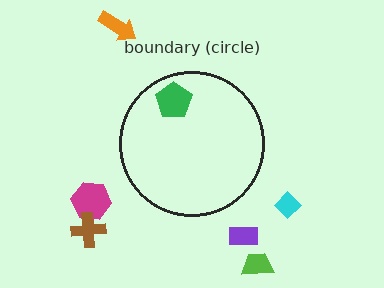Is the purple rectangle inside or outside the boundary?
Outside.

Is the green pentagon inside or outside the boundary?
Inside.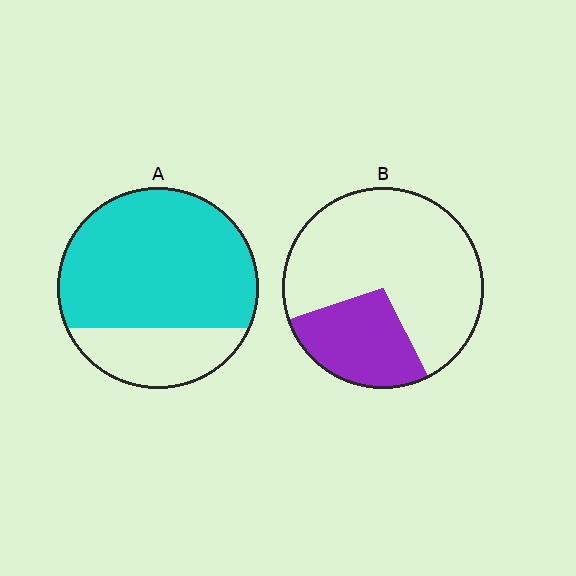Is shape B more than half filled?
No.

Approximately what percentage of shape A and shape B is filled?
A is approximately 75% and B is approximately 30%.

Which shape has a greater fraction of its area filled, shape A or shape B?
Shape A.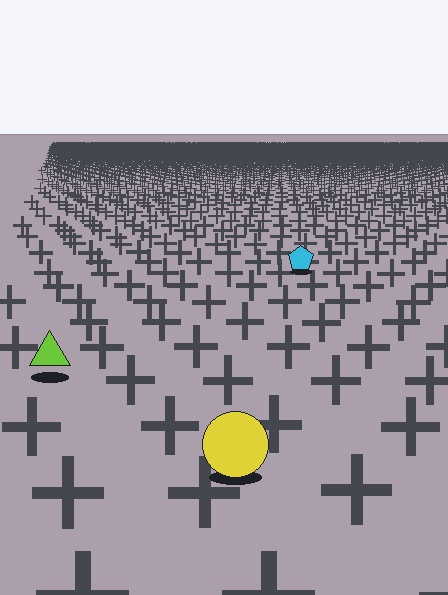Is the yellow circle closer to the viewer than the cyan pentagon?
Yes. The yellow circle is closer — you can tell from the texture gradient: the ground texture is coarser near it.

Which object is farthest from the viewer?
The cyan pentagon is farthest from the viewer. It appears smaller and the ground texture around it is denser.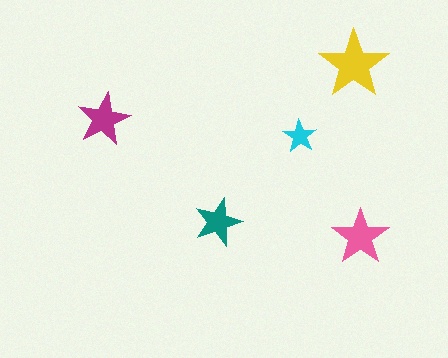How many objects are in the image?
There are 5 objects in the image.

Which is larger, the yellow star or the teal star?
The yellow one.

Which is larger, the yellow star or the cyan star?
The yellow one.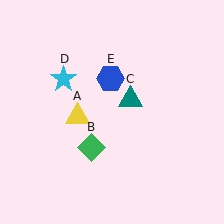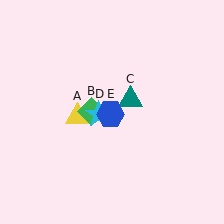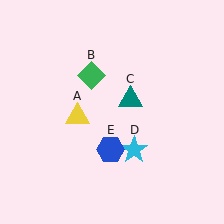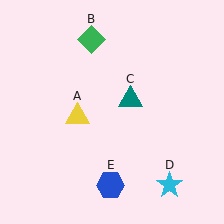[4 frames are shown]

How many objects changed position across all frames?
3 objects changed position: green diamond (object B), cyan star (object D), blue hexagon (object E).